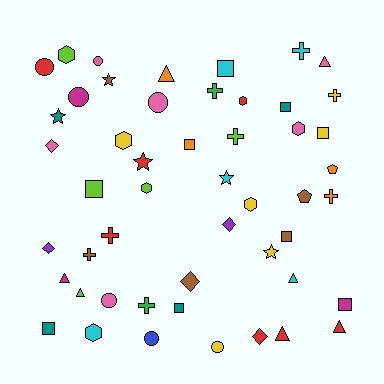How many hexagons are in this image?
There are 7 hexagons.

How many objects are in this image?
There are 50 objects.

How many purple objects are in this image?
There are 2 purple objects.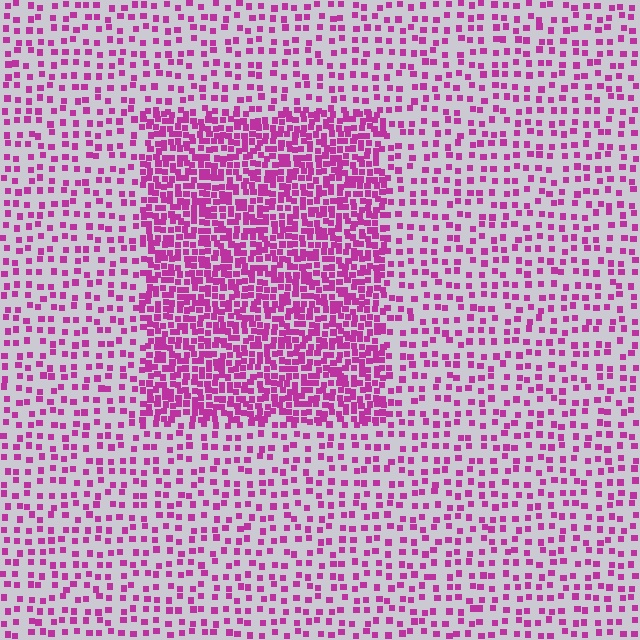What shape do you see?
I see a rectangle.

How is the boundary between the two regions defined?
The boundary is defined by a change in element density (approximately 2.5x ratio). All elements are the same color, size, and shape.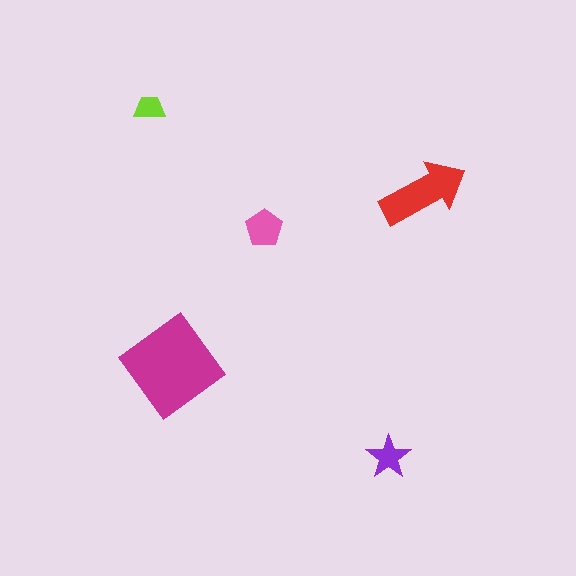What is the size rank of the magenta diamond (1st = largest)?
1st.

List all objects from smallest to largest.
The lime trapezoid, the purple star, the pink pentagon, the red arrow, the magenta diamond.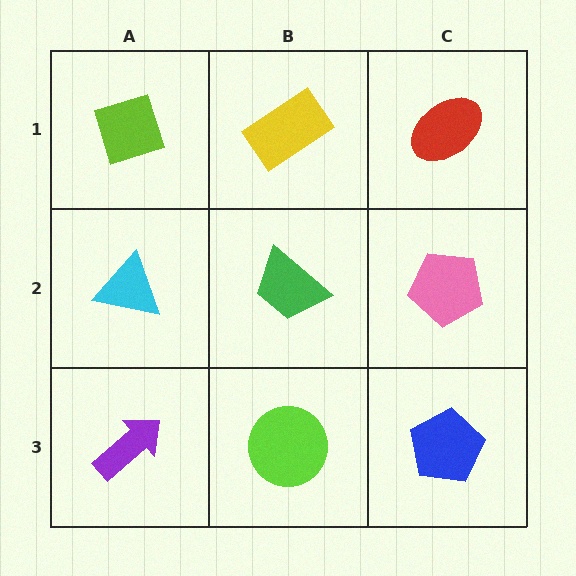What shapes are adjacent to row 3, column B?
A green trapezoid (row 2, column B), a purple arrow (row 3, column A), a blue pentagon (row 3, column C).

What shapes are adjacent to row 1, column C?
A pink pentagon (row 2, column C), a yellow rectangle (row 1, column B).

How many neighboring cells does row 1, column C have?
2.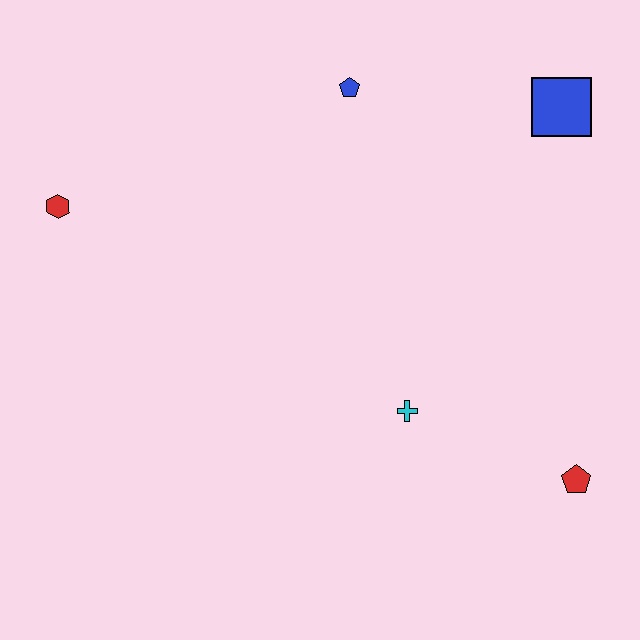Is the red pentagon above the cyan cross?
No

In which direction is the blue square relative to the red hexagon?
The blue square is to the right of the red hexagon.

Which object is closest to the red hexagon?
The blue pentagon is closest to the red hexagon.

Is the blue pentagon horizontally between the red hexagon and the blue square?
Yes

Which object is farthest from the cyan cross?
The red hexagon is farthest from the cyan cross.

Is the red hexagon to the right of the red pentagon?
No